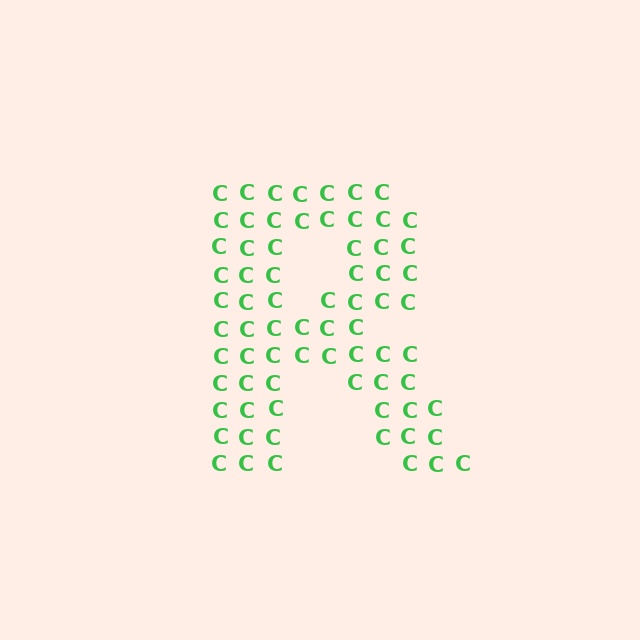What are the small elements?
The small elements are letter C's.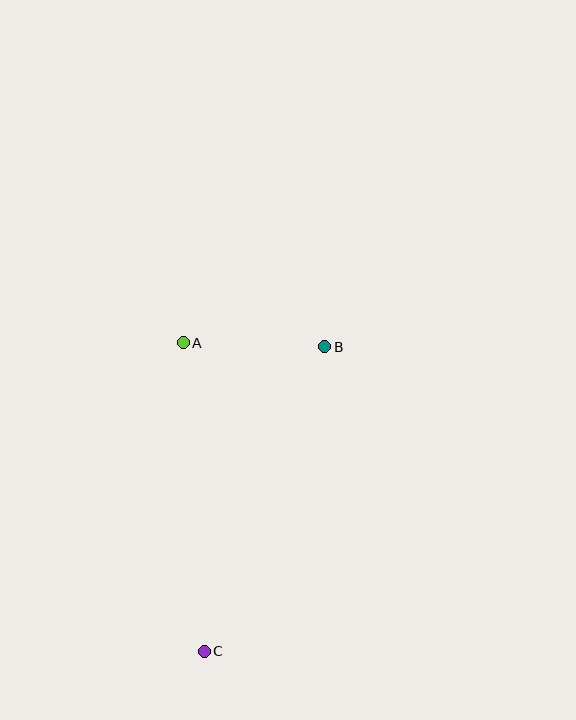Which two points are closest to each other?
Points A and B are closest to each other.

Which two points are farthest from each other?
Points B and C are farthest from each other.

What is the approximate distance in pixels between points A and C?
The distance between A and C is approximately 309 pixels.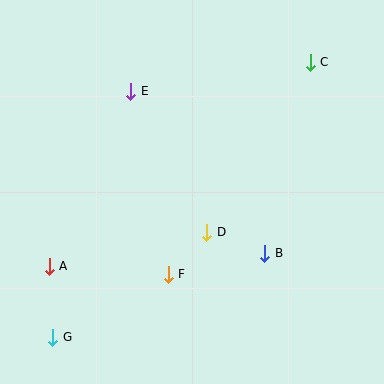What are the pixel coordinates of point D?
Point D is at (207, 232).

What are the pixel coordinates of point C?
Point C is at (310, 62).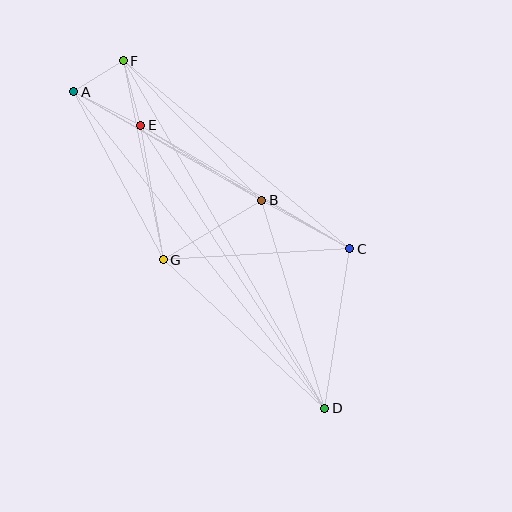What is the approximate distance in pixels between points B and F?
The distance between B and F is approximately 196 pixels.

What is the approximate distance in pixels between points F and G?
The distance between F and G is approximately 203 pixels.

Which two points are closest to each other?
Points A and F are closest to each other.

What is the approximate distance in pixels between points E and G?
The distance between E and G is approximately 136 pixels.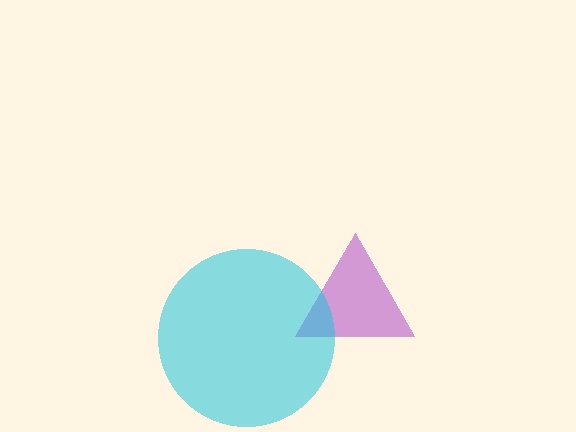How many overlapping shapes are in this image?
There are 2 overlapping shapes in the image.